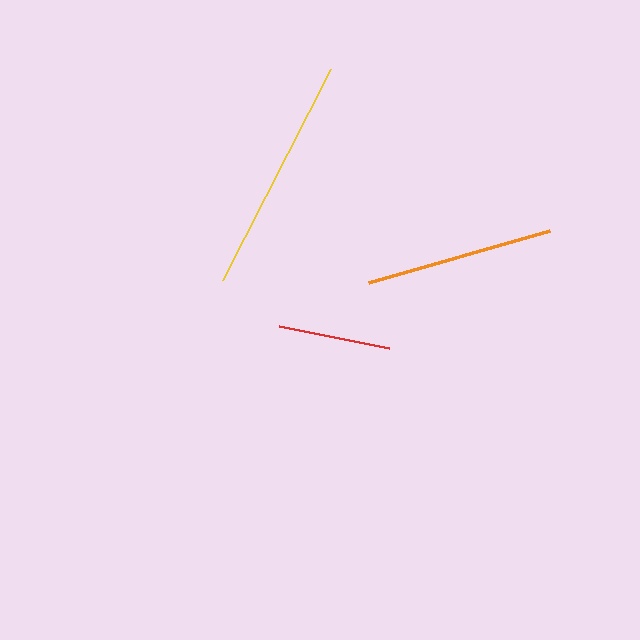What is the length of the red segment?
The red segment is approximately 112 pixels long.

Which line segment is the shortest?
The red line is the shortest at approximately 112 pixels.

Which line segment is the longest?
The yellow line is the longest at approximately 236 pixels.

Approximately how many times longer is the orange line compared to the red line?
The orange line is approximately 1.7 times the length of the red line.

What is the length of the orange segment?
The orange segment is approximately 188 pixels long.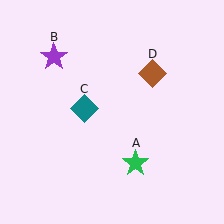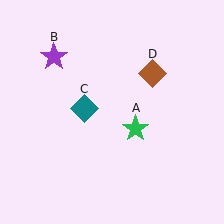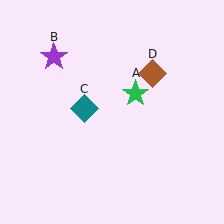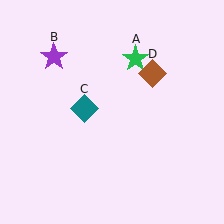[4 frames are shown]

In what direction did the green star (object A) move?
The green star (object A) moved up.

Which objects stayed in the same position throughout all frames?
Purple star (object B) and teal diamond (object C) and brown diamond (object D) remained stationary.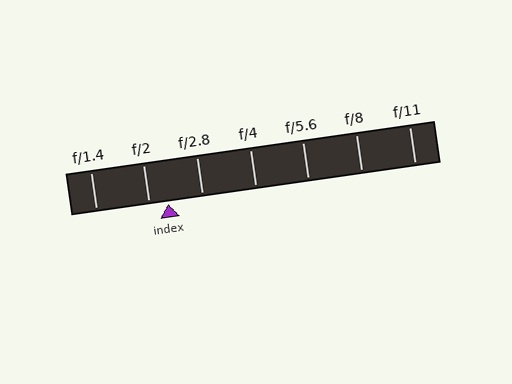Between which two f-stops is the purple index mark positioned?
The index mark is between f/2 and f/2.8.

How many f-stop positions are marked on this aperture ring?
There are 7 f-stop positions marked.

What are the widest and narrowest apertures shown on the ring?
The widest aperture shown is f/1.4 and the narrowest is f/11.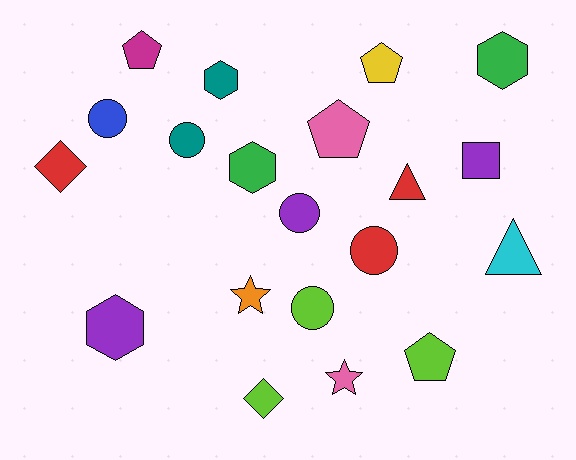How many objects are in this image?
There are 20 objects.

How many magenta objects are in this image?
There is 1 magenta object.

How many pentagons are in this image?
There are 4 pentagons.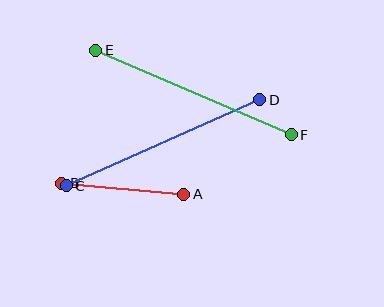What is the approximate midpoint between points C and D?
The midpoint is at approximately (163, 143) pixels.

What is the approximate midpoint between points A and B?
The midpoint is at approximately (122, 189) pixels.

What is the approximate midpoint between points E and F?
The midpoint is at approximately (193, 93) pixels.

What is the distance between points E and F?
The distance is approximately 213 pixels.